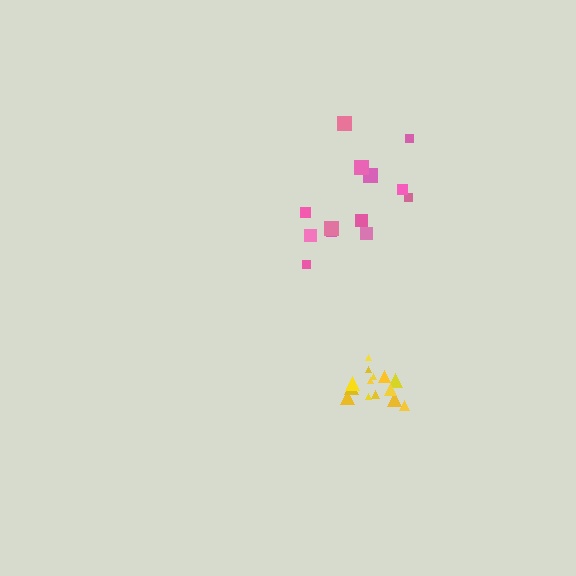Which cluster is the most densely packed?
Yellow.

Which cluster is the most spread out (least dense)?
Pink.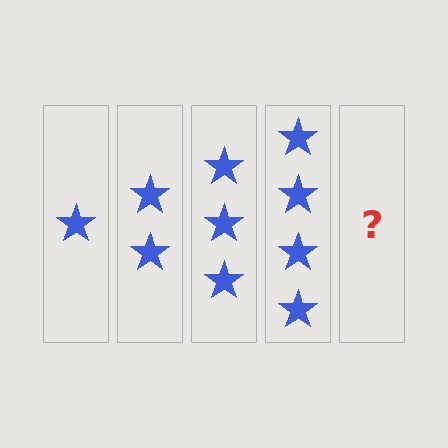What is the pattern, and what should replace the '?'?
The pattern is that each step adds one more star. The '?' should be 5 stars.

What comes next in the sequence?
The next element should be 5 stars.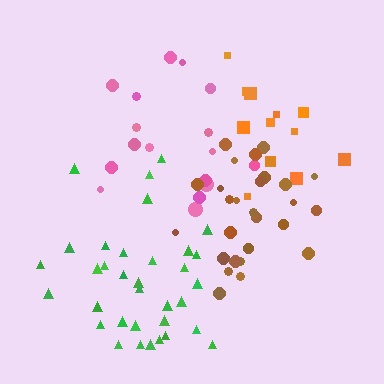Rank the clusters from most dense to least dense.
brown, green, orange, pink.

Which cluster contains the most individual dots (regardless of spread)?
Green (34).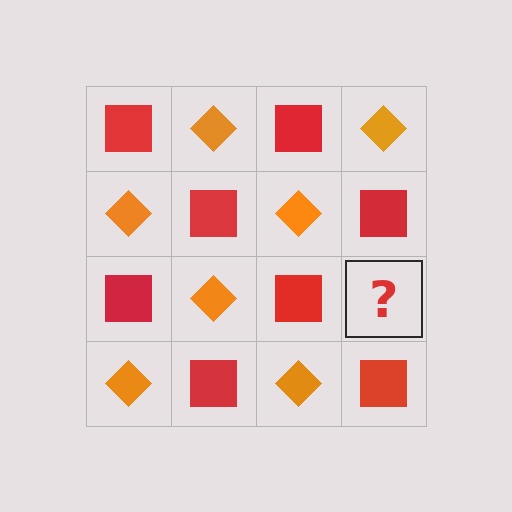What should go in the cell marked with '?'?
The missing cell should contain an orange diamond.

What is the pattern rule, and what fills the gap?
The rule is that it alternates red square and orange diamond in a checkerboard pattern. The gap should be filled with an orange diamond.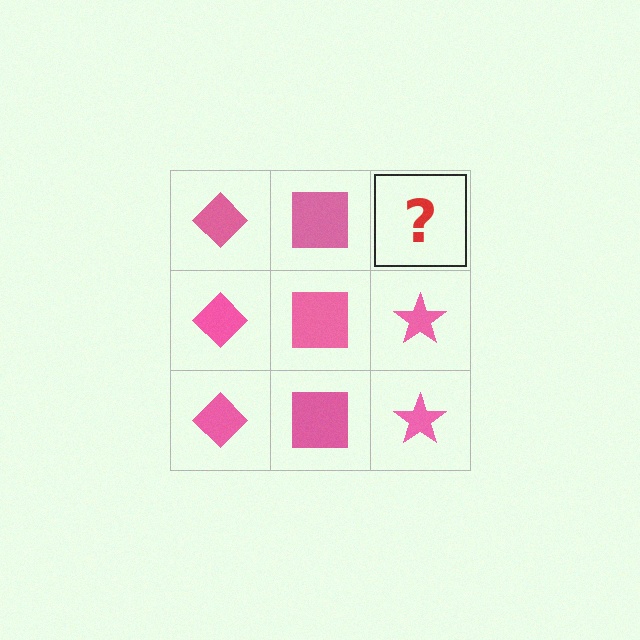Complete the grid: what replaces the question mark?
The question mark should be replaced with a pink star.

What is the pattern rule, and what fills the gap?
The rule is that each column has a consistent shape. The gap should be filled with a pink star.